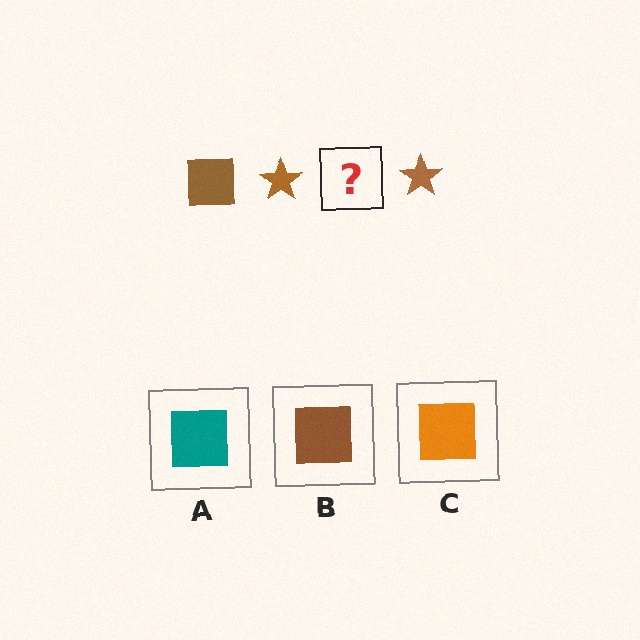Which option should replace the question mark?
Option B.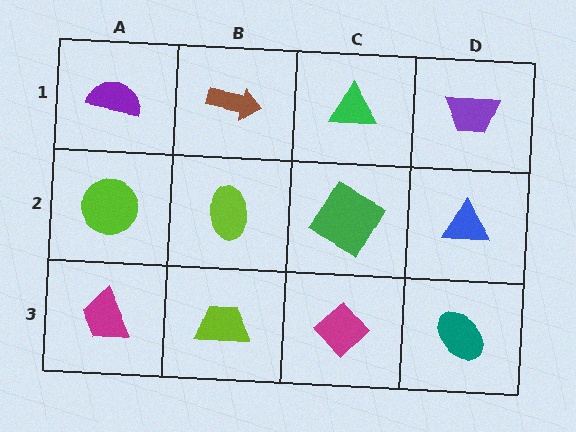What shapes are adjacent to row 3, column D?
A blue triangle (row 2, column D), a magenta diamond (row 3, column C).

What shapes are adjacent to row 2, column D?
A purple trapezoid (row 1, column D), a teal ellipse (row 3, column D), a green square (row 2, column C).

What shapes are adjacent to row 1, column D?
A blue triangle (row 2, column D), a green triangle (row 1, column C).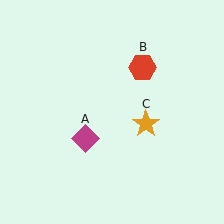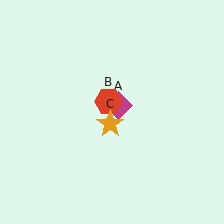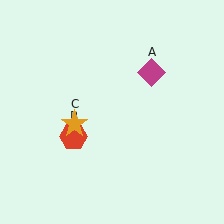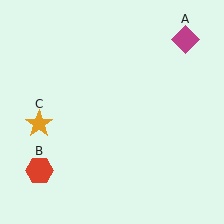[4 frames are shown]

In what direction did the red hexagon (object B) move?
The red hexagon (object B) moved down and to the left.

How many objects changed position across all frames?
3 objects changed position: magenta diamond (object A), red hexagon (object B), orange star (object C).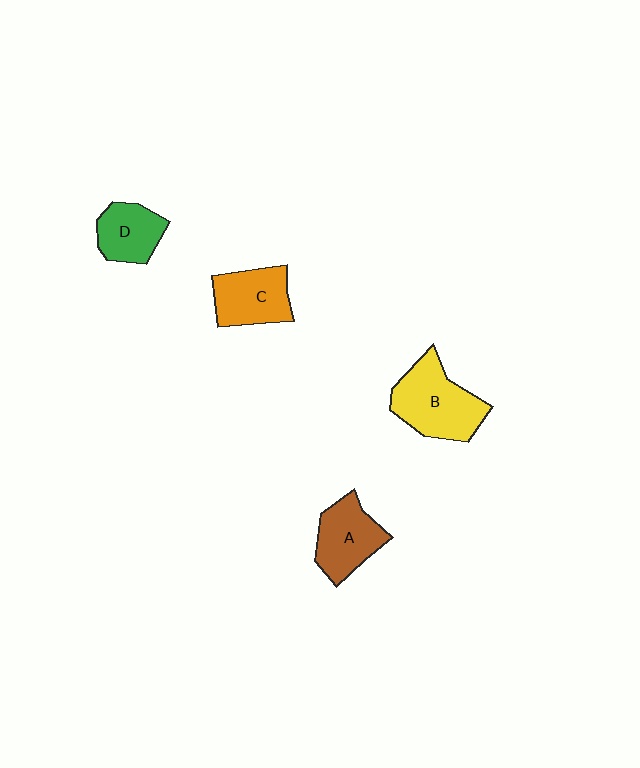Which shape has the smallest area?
Shape D (green).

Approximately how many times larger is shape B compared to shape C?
Approximately 1.3 times.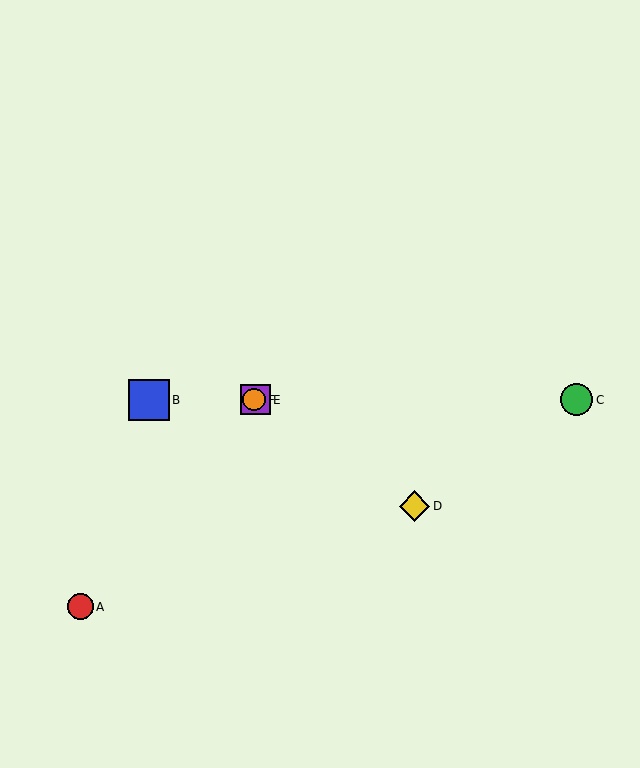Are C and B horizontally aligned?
Yes, both are at y≈400.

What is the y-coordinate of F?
Object F is at y≈400.